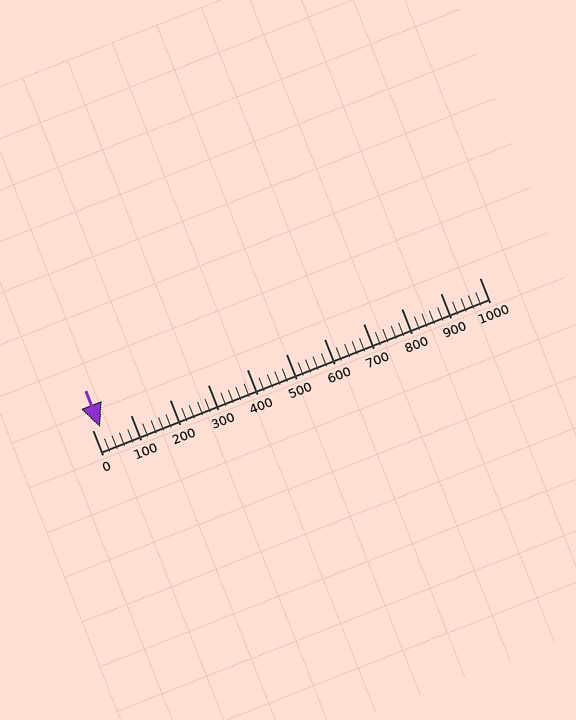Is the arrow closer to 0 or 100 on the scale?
The arrow is closer to 0.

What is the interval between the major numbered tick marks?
The major tick marks are spaced 100 units apart.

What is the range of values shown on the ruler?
The ruler shows values from 0 to 1000.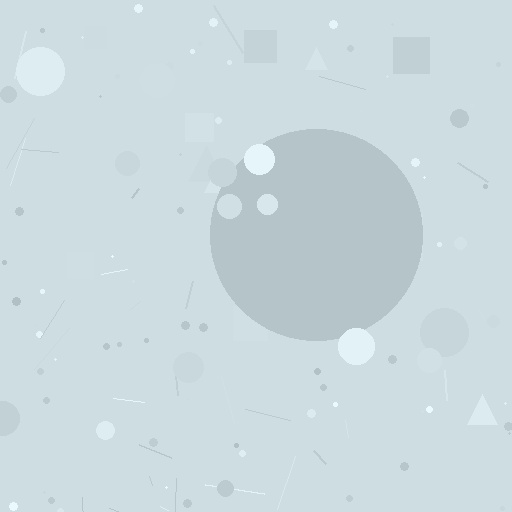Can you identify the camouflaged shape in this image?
The camouflaged shape is a circle.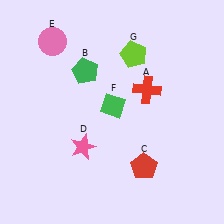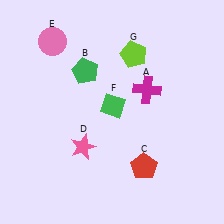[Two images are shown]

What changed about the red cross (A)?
In Image 1, A is red. In Image 2, it changed to magenta.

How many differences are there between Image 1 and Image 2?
There is 1 difference between the two images.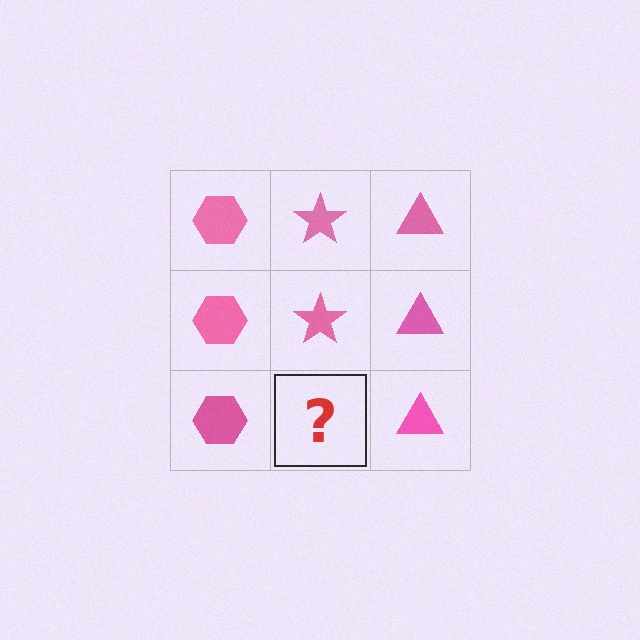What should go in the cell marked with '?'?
The missing cell should contain a pink star.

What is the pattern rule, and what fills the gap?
The rule is that each column has a consistent shape. The gap should be filled with a pink star.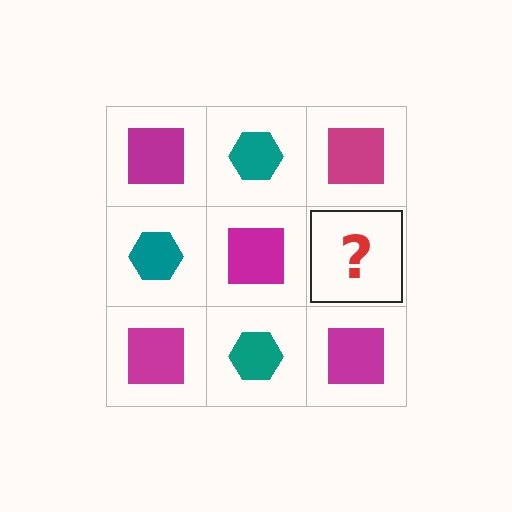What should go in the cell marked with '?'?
The missing cell should contain a teal hexagon.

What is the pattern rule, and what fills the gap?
The rule is that it alternates magenta square and teal hexagon in a checkerboard pattern. The gap should be filled with a teal hexagon.